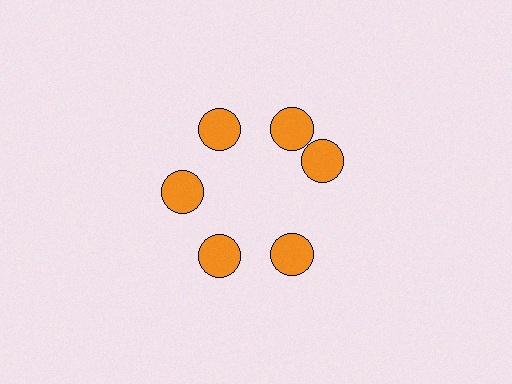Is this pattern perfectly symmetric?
No. The 6 orange circles are arranged in a ring, but one element near the 3 o'clock position is rotated out of alignment along the ring, breaking the 6-fold rotational symmetry.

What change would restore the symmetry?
The symmetry would be restored by rotating it back into even spacing with its neighbors so that all 6 circles sit at equal angles and equal distance from the center.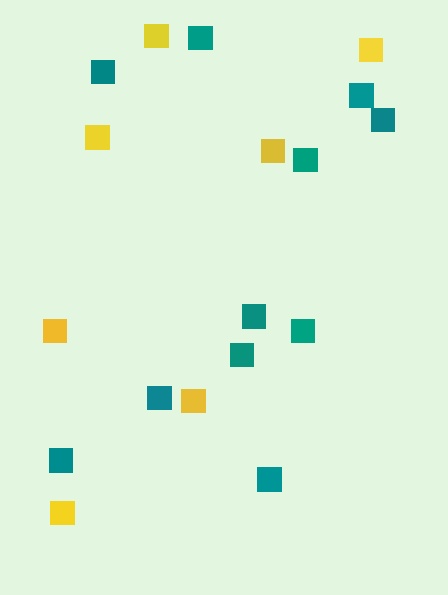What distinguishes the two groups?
There are 2 groups: one group of yellow squares (7) and one group of teal squares (11).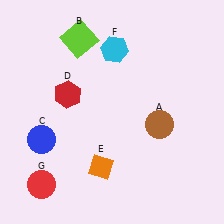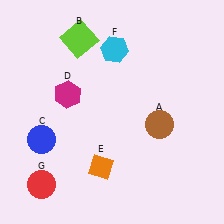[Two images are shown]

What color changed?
The hexagon (D) changed from red in Image 1 to magenta in Image 2.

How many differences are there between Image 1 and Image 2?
There is 1 difference between the two images.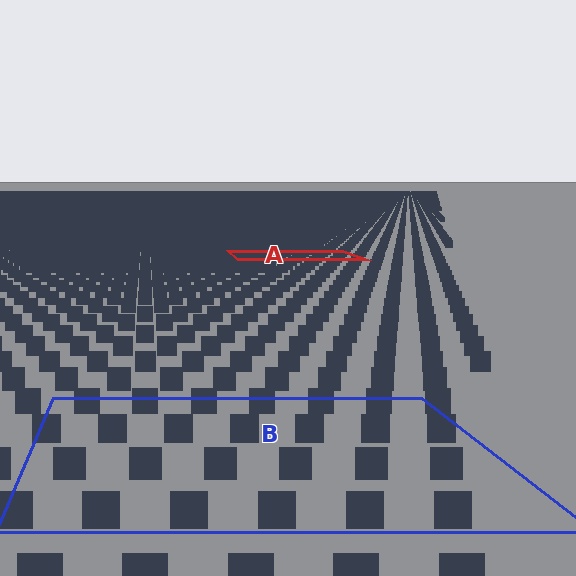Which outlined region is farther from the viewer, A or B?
Region A is farther from the viewer — the texture elements inside it appear smaller and more densely packed.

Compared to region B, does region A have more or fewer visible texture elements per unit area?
Region A has more texture elements per unit area — they are packed more densely because it is farther away.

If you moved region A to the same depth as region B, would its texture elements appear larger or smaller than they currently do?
They would appear larger. At a closer depth, the same texture elements are projected at a bigger on-screen size.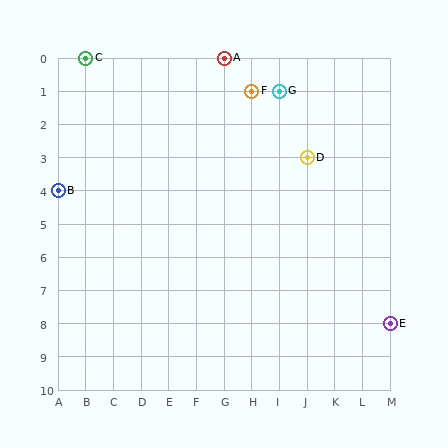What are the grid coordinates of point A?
Point A is at grid coordinates (G, 0).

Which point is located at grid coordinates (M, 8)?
Point E is at (M, 8).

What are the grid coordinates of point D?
Point D is at grid coordinates (J, 3).